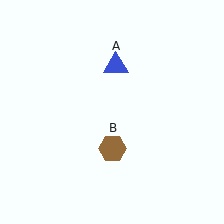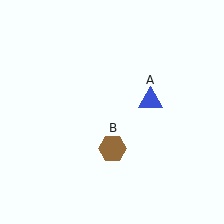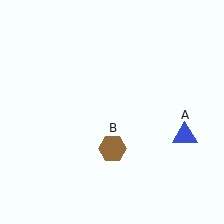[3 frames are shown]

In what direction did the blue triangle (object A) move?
The blue triangle (object A) moved down and to the right.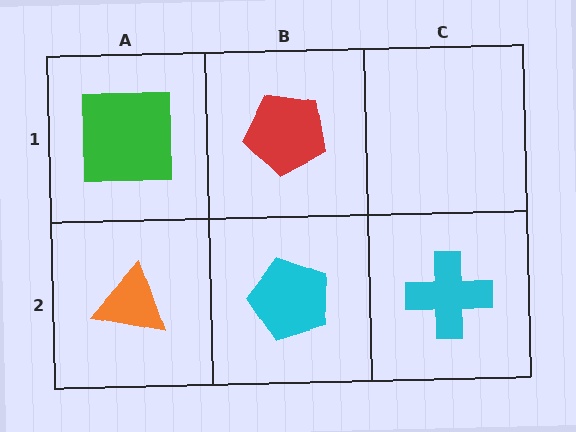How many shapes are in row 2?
3 shapes.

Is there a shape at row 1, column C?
No, that cell is empty.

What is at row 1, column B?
A red pentagon.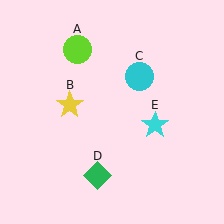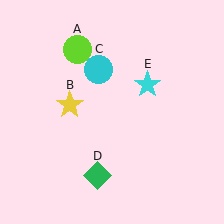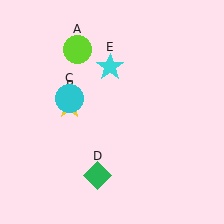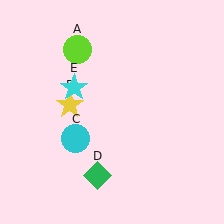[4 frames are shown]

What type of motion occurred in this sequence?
The cyan circle (object C), cyan star (object E) rotated counterclockwise around the center of the scene.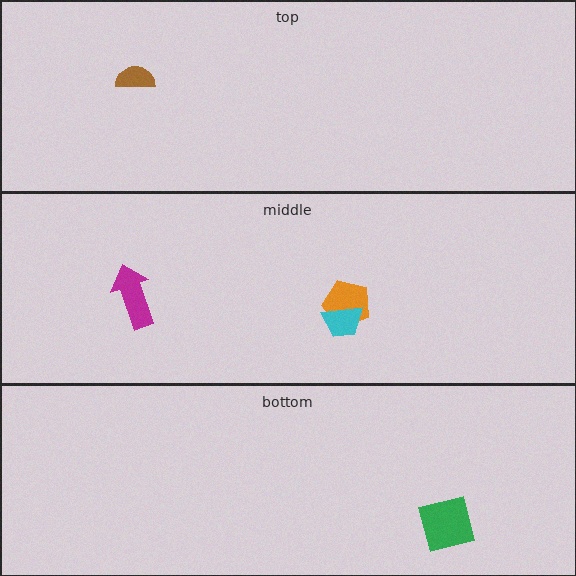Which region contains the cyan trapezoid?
The middle region.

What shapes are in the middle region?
The orange pentagon, the magenta arrow, the cyan trapezoid.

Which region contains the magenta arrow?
The middle region.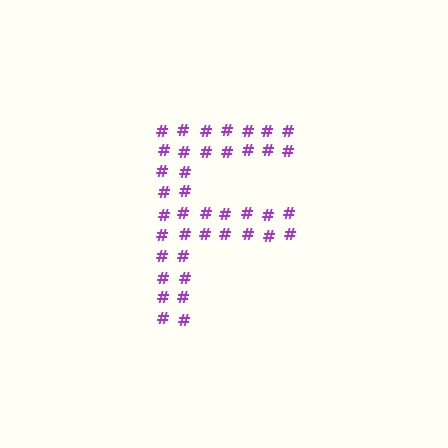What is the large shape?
The large shape is the letter F.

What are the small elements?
The small elements are hash symbols.